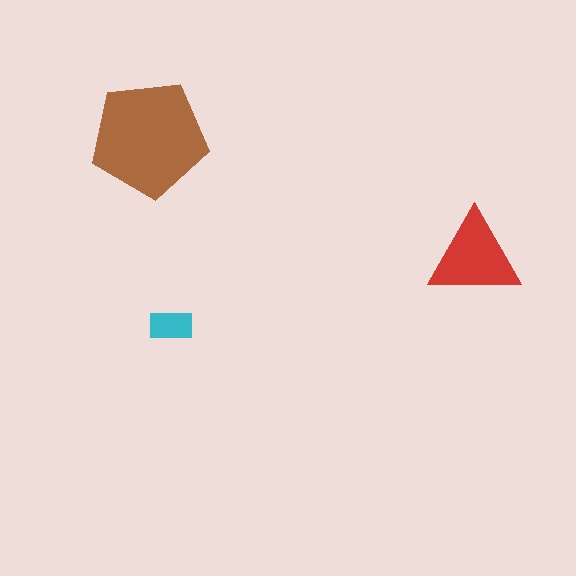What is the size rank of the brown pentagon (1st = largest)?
1st.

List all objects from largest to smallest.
The brown pentagon, the red triangle, the cyan rectangle.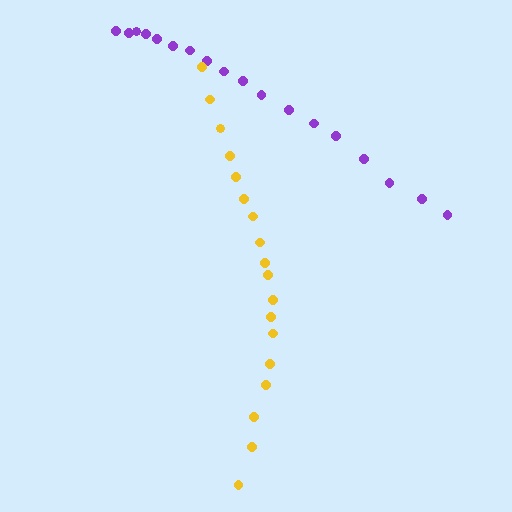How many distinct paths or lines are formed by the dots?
There are 2 distinct paths.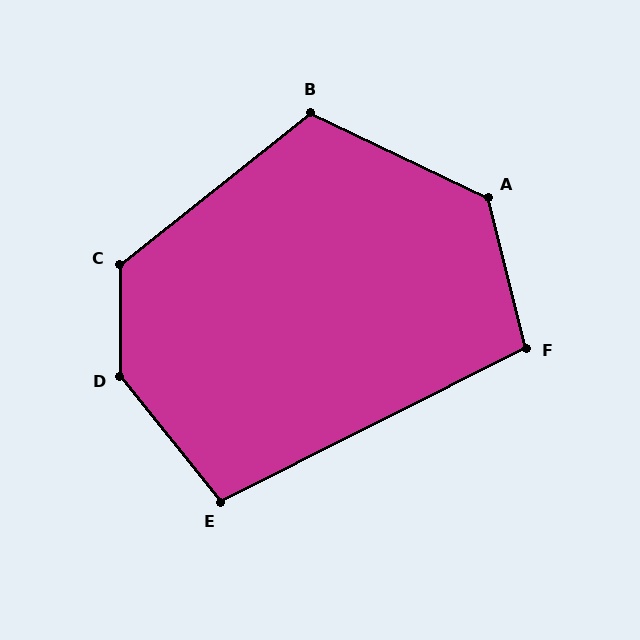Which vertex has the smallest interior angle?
E, at approximately 102 degrees.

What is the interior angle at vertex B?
Approximately 116 degrees (obtuse).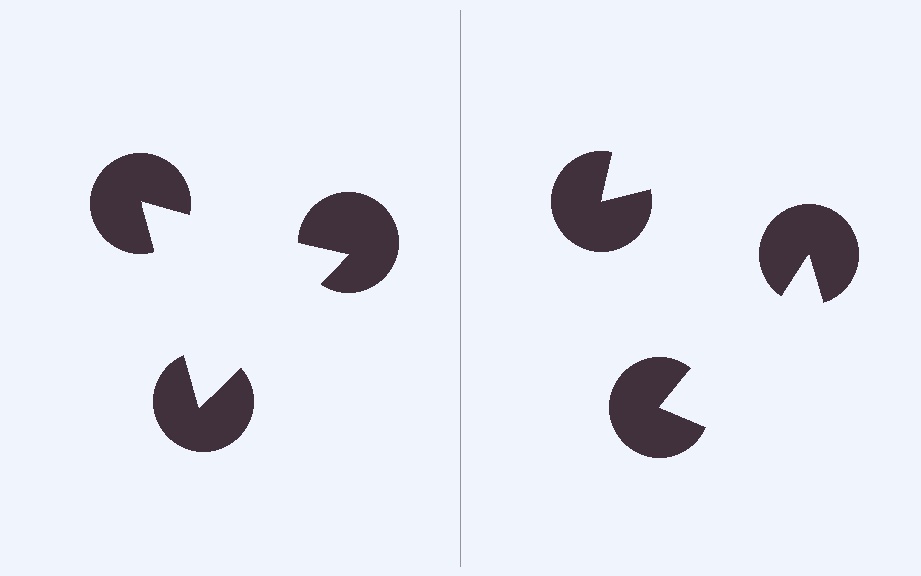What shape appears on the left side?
An illusory triangle.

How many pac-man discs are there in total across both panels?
6 — 3 on each side.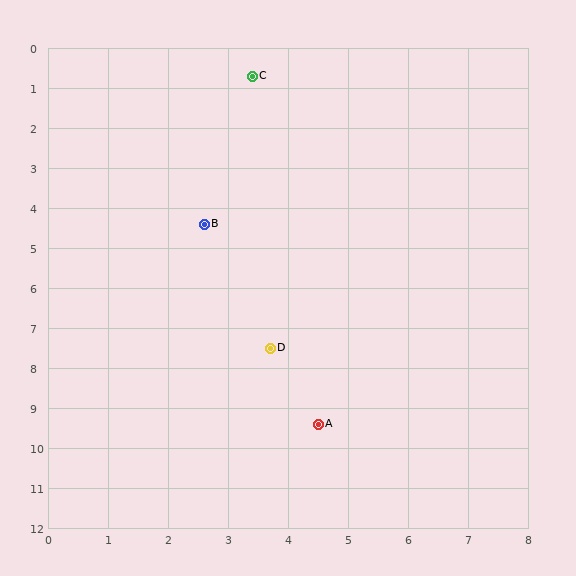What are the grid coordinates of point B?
Point B is at approximately (2.6, 4.4).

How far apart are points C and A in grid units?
Points C and A are about 8.8 grid units apart.